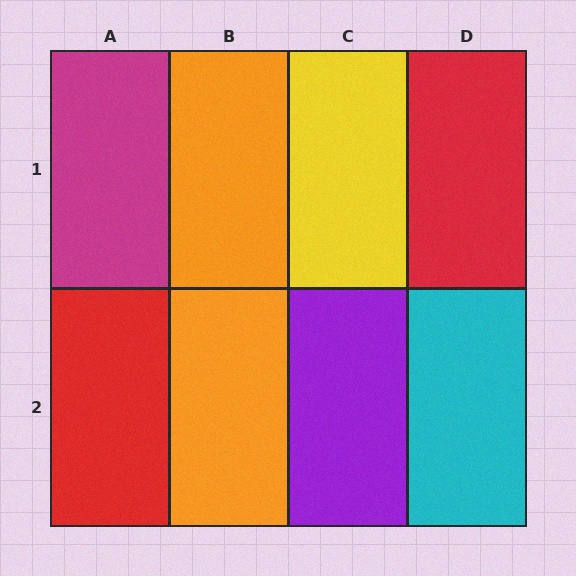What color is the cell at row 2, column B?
Orange.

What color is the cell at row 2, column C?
Purple.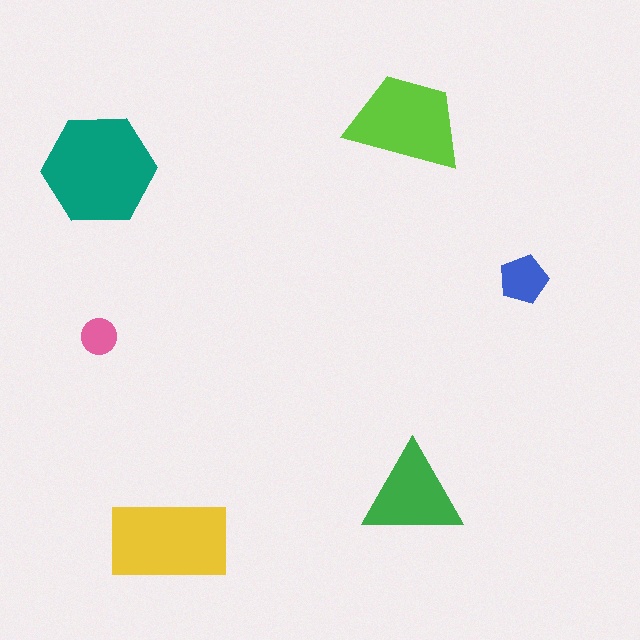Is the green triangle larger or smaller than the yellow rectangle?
Smaller.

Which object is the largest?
The teal hexagon.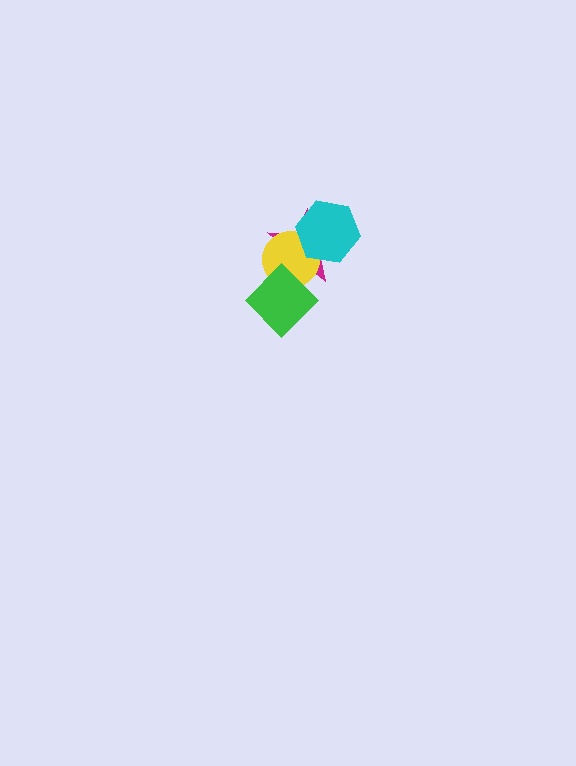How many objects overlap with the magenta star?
3 objects overlap with the magenta star.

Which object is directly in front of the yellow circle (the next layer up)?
The green diamond is directly in front of the yellow circle.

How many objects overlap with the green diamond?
2 objects overlap with the green diamond.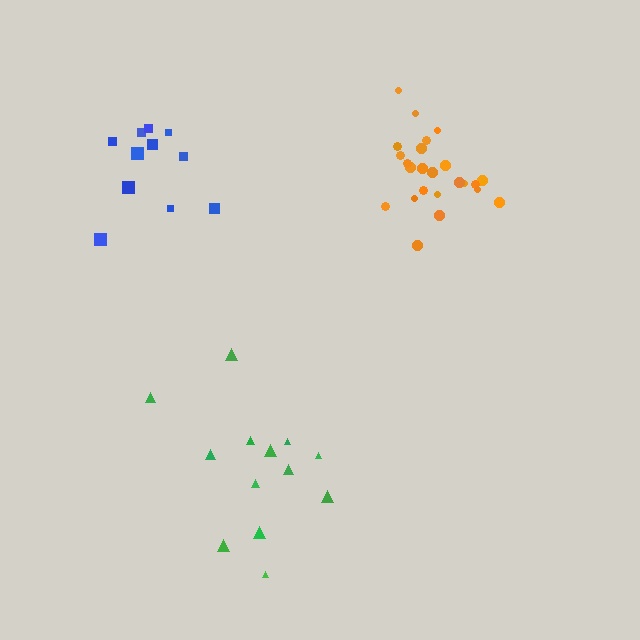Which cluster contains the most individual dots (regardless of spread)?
Orange (25).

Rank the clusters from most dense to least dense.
orange, blue, green.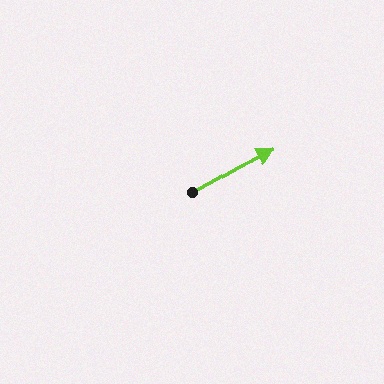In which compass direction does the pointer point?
Northeast.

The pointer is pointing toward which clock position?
Roughly 2 o'clock.